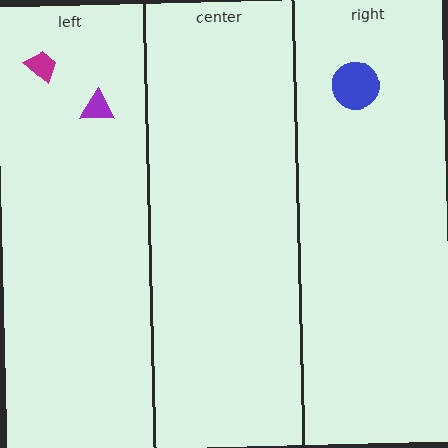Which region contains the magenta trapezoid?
The left region.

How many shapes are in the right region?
1.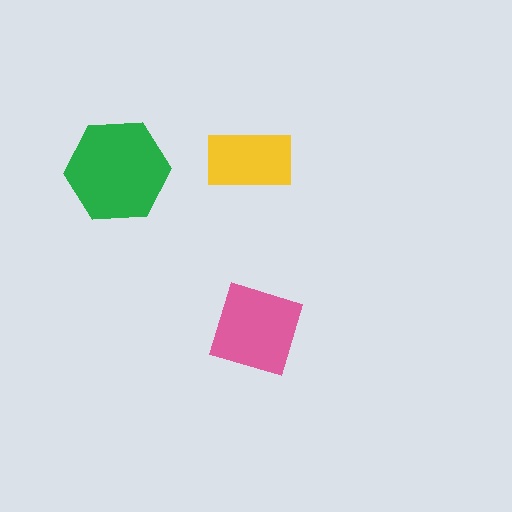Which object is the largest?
The green hexagon.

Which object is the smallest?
The yellow rectangle.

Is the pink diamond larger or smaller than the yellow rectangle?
Larger.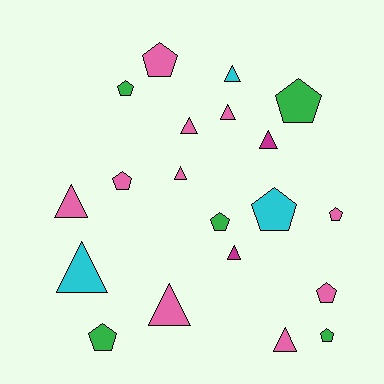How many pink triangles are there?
There are 6 pink triangles.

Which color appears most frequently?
Pink, with 10 objects.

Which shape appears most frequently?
Pentagon, with 10 objects.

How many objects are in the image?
There are 20 objects.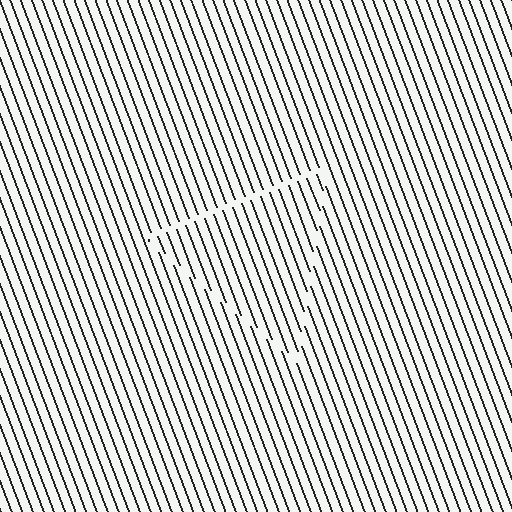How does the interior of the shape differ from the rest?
The interior of the shape contains the same grating, shifted by half a period — the contour is defined by the phase discontinuity where line-ends from the inner and outer gratings abut.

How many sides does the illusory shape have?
3 sides — the line-ends trace a triangle.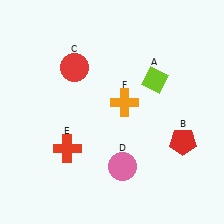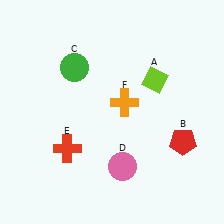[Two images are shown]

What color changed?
The circle (C) changed from red in Image 1 to green in Image 2.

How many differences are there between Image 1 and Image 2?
There is 1 difference between the two images.